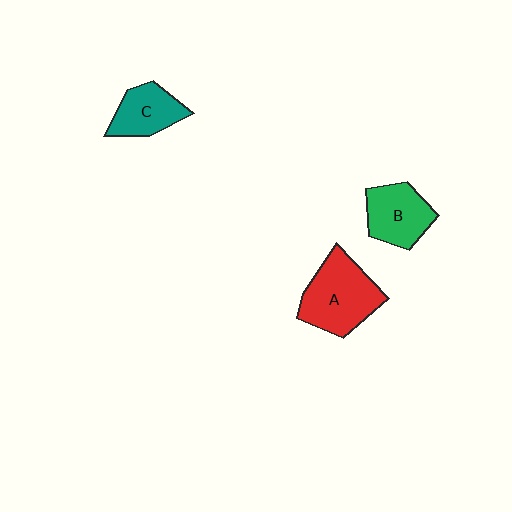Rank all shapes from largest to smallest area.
From largest to smallest: A (red), B (green), C (teal).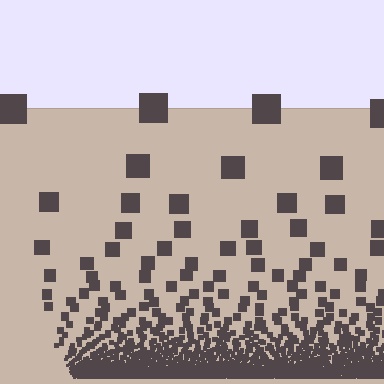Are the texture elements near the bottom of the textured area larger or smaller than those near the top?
Smaller. The gradient is inverted — elements near the bottom are smaller and denser.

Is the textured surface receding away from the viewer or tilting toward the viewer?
The surface appears to tilt toward the viewer. Texture elements get larger and sparser toward the top.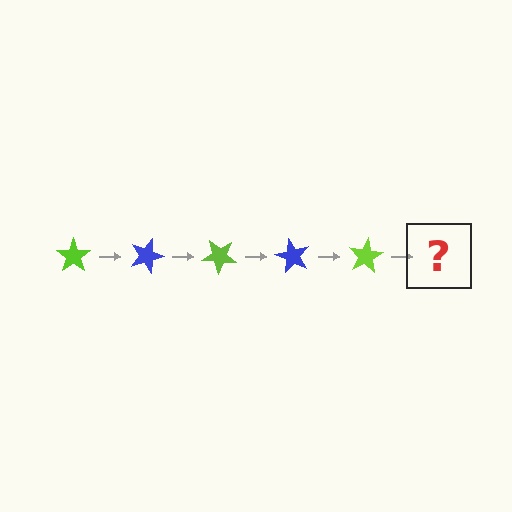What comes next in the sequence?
The next element should be a blue star, rotated 100 degrees from the start.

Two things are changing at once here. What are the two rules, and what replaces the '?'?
The two rules are that it rotates 20 degrees each step and the color cycles through lime and blue. The '?' should be a blue star, rotated 100 degrees from the start.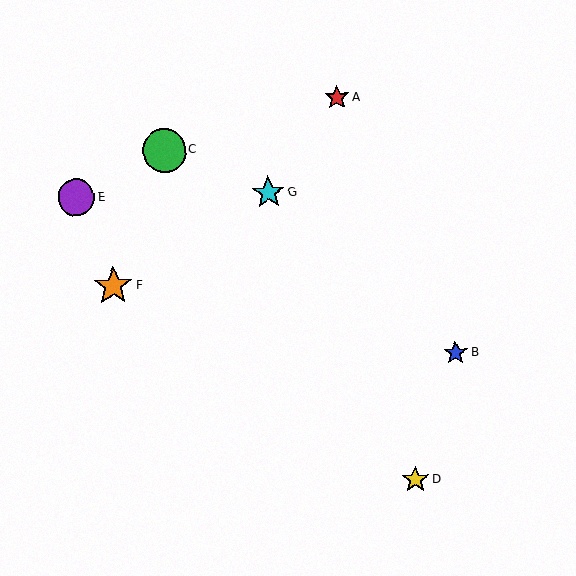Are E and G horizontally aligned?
Yes, both are at y≈198.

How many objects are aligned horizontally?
2 objects (E, G) are aligned horizontally.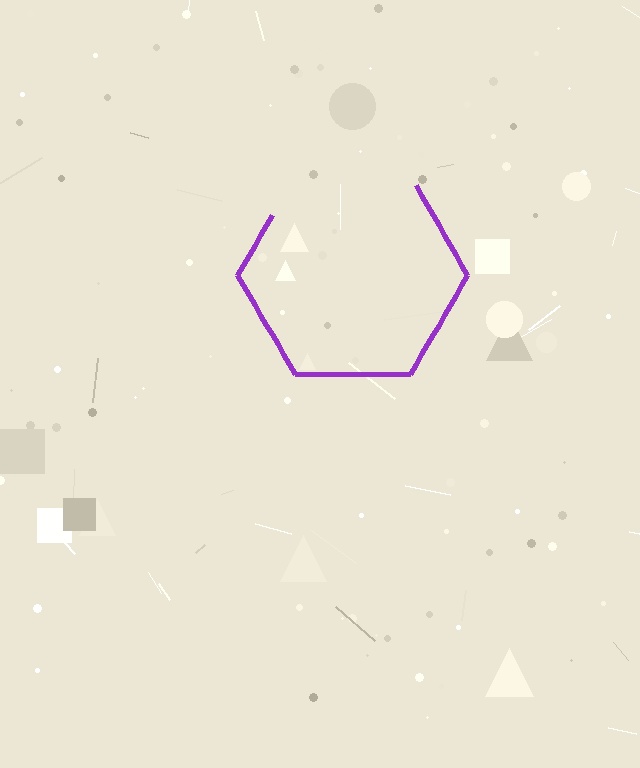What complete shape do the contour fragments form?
The contour fragments form a hexagon.